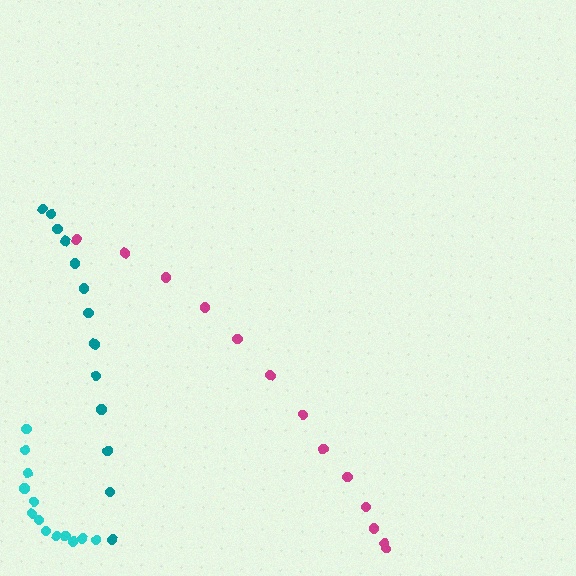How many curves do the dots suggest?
There are 3 distinct paths.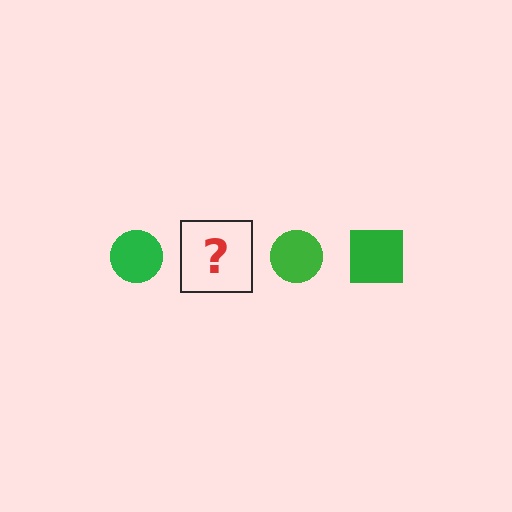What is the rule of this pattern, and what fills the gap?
The rule is that the pattern cycles through circle, square shapes in green. The gap should be filled with a green square.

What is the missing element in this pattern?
The missing element is a green square.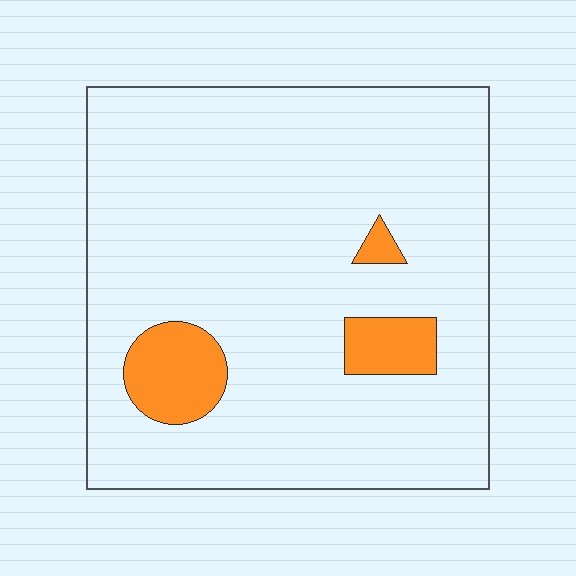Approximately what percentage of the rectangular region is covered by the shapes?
Approximately 10%.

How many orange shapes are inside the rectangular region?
3.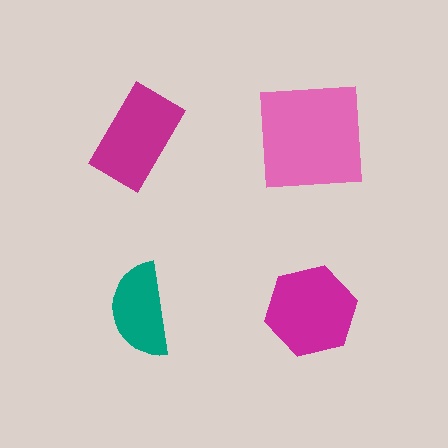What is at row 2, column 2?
A magenta hexagon.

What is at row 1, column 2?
A pink square.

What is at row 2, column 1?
A teal semicircle.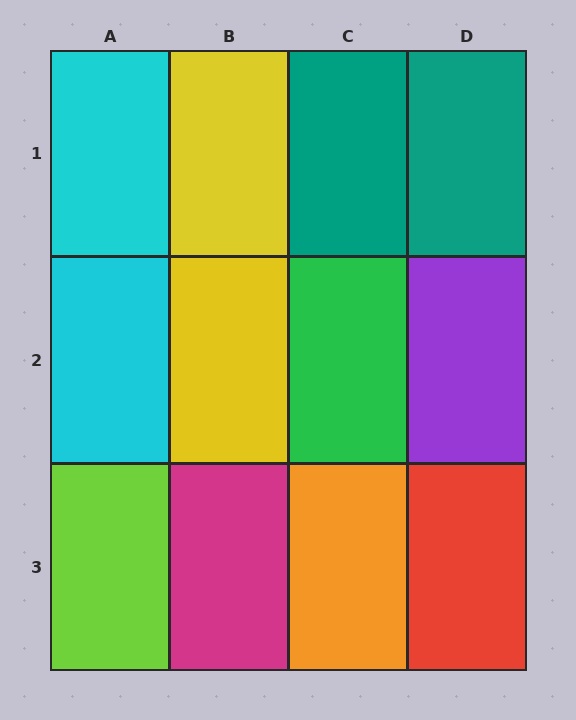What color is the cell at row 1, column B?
Yellow.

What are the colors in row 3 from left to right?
Lime, magenta, orange, red.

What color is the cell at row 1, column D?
Teal.